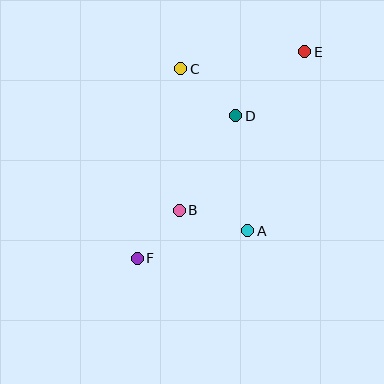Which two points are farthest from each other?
Points E and F are farthest from each other.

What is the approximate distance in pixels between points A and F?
The distance between A and F is approximately 114 pixels.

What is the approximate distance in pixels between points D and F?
The distance between D and F is approximately 173 pixels.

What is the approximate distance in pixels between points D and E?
The distance between D and E is approximately 94 pixels.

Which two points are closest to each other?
Points B and F are closest to each other.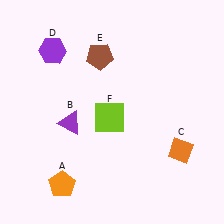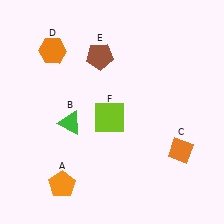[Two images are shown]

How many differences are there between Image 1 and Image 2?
There are 2 differences between the two images.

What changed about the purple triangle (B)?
In Image 1, B is purple. In Image 2, it changed to green.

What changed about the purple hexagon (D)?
In Image 1, D is purple. In Image 2, it changed to orange.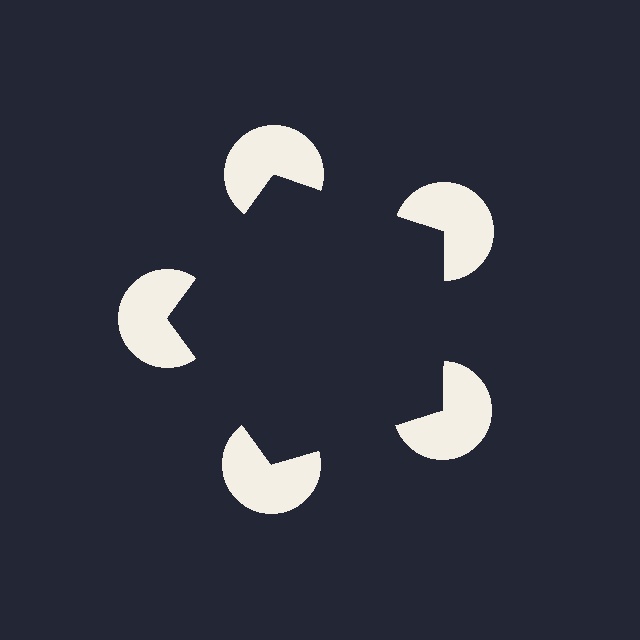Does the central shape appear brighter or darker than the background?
It typically appears slightly darker than the background, even though no actual brightness change is drawn.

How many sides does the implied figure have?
5 sides.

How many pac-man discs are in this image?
There are 5 — one at each vertex of the illusory pentagon.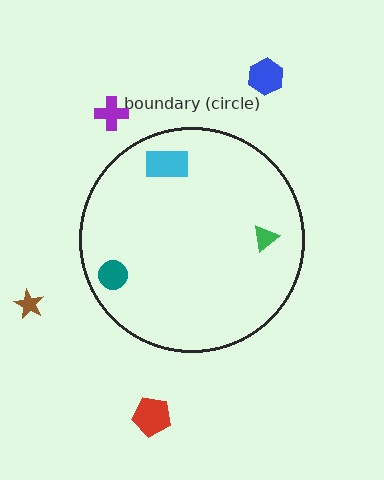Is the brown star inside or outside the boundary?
Outside.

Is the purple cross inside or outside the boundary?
Outside.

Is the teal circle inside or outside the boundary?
Inside.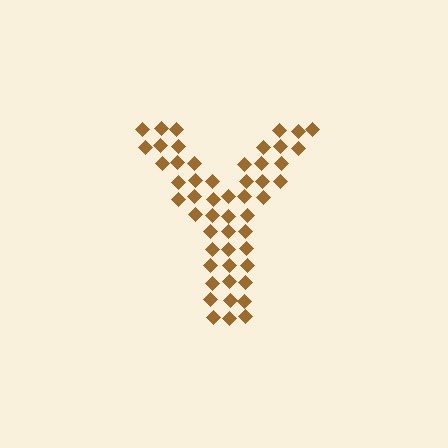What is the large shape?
The large shape is the letter Y.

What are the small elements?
The small elements are diamonds.